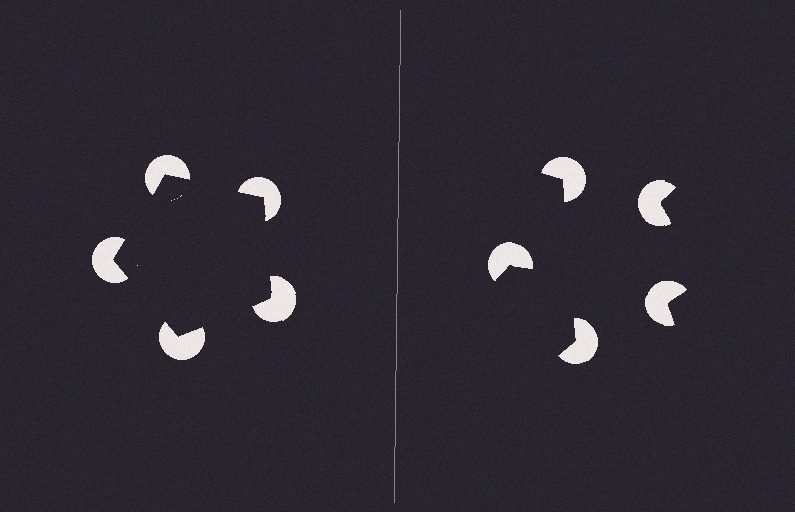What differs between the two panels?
The pac-man discs are positioned identically on both sides; only the wedge orientations differ. On the left they align to a pentagon; on the right they are misaligned.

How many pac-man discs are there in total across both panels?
10 — 5 on each side.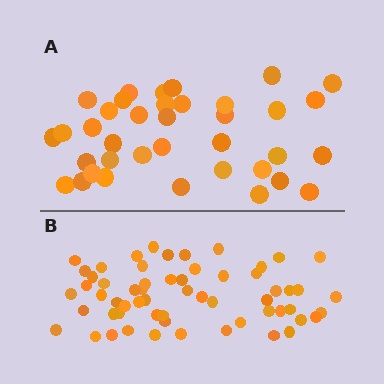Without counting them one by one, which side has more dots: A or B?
Region B (the bottom region) has more dots.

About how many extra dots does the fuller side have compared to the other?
Region B has approximately 20 more dots than region A.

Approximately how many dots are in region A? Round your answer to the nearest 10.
About 40 dots. (The exact count is 37, which rounds to 40.)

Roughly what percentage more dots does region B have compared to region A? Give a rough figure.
About 60% more.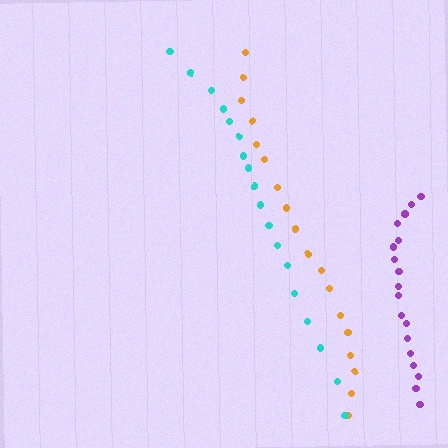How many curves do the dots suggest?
There are 3 distinct paths.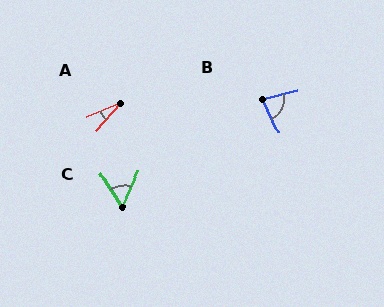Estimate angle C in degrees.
Approximately 57 degrees.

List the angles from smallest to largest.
A (26°), C (57°), B (78°).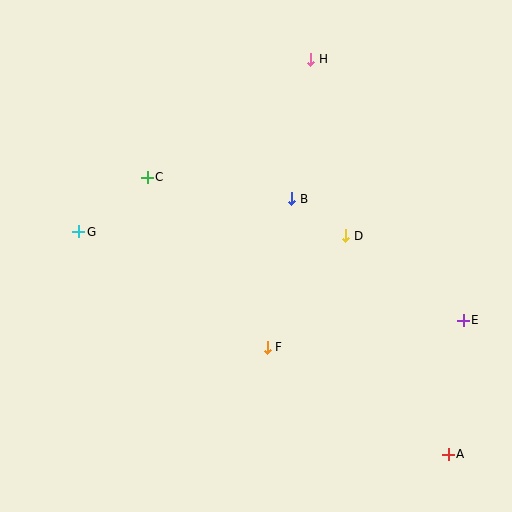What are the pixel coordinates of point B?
Point B is at (292, 199).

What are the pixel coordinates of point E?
Point E is at (463, 320).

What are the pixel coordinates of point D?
Point D is at (346, 236).